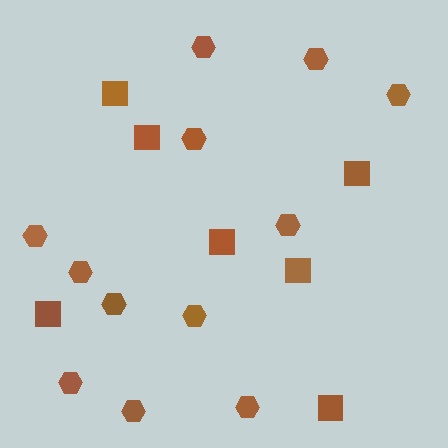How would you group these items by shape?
There are 2 groups: one group of hexagons (12) and one group of squares (7).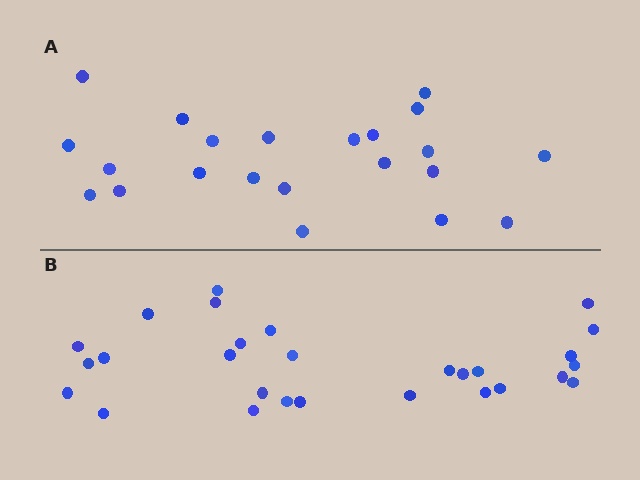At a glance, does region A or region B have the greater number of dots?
Region B (the bottom region) has more dots.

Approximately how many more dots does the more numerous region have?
Region B has about 6 more dots than region A.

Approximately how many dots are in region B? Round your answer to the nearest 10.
About 30 dots. (The exact count is 28, which rounds to 30.)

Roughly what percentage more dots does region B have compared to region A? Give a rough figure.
About 25% more.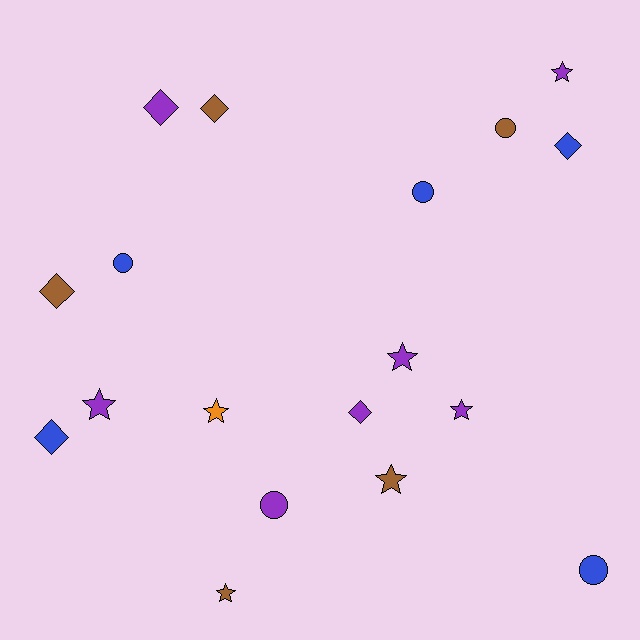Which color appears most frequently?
Purple, with 7 objects.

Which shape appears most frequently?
Star, with 7 objects.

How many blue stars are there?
There are no blue stars.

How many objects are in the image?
There are 18 objects.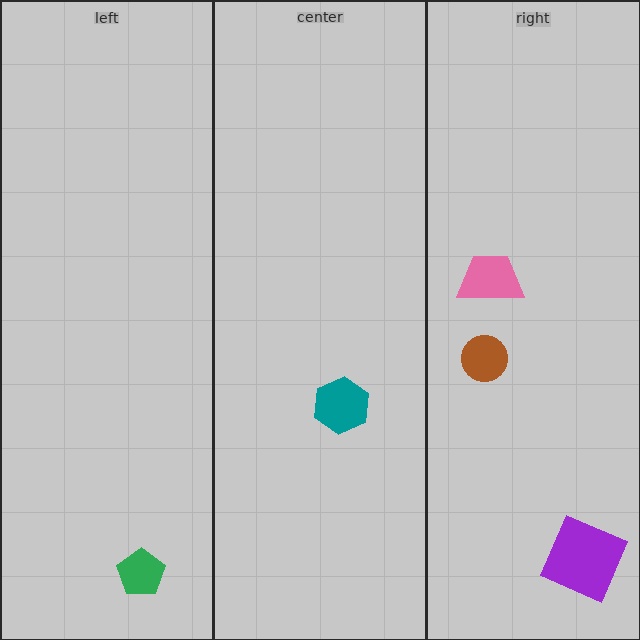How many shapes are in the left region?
1.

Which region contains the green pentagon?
The left region.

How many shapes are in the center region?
1.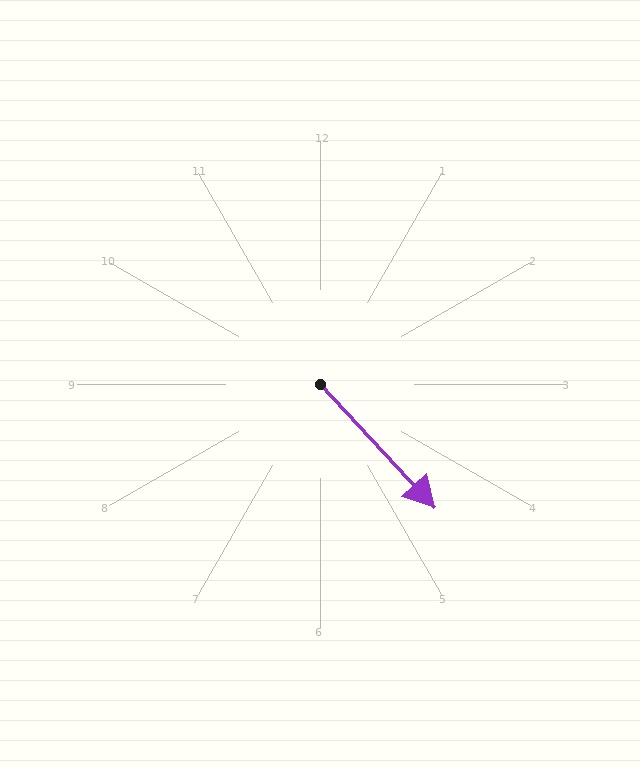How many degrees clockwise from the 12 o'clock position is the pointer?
Approximately 137 degrees.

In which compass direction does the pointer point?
Southeast.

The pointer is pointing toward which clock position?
Roughly 5 o'clock.